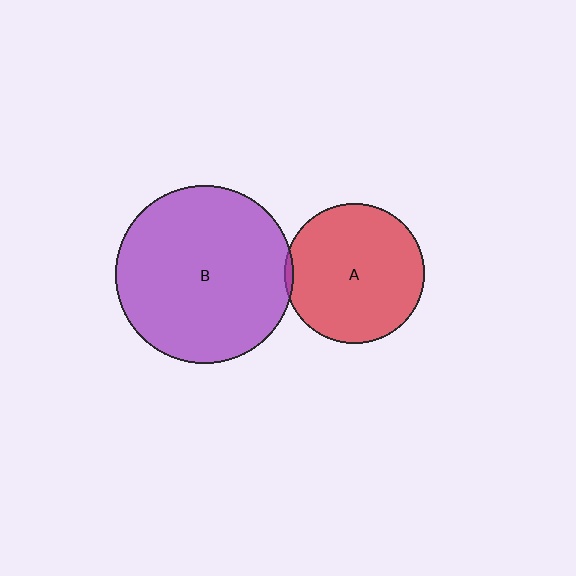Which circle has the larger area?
Circle B (purple).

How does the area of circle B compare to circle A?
Approximately 1.6 times.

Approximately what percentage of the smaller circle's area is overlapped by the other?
Approximately 5%.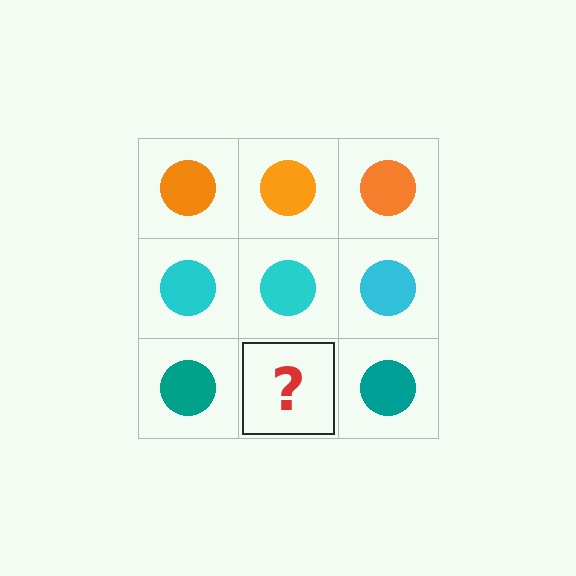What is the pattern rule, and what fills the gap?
The rule is that each row has a consistent color. The gap should be filled with a teal circle.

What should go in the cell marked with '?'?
The missing cell should contain a teal circle.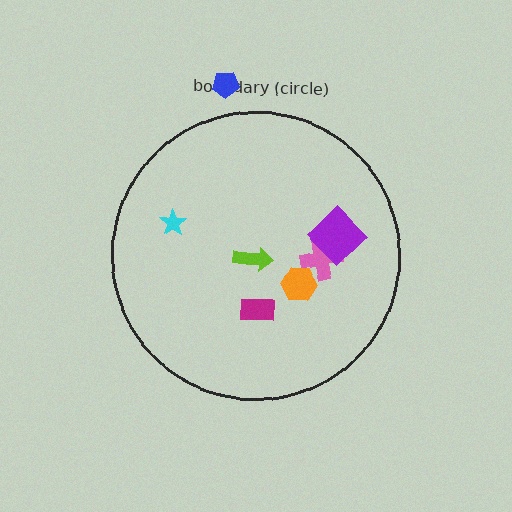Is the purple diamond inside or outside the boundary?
Inside.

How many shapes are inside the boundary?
6 inside, 1 outside.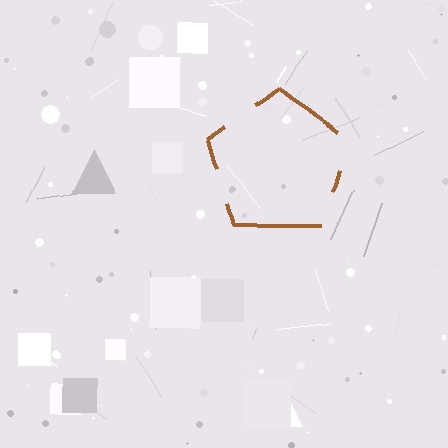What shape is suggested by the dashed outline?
The dashed outline suggests a pentagon.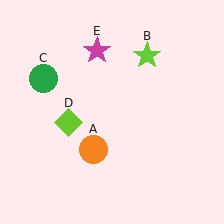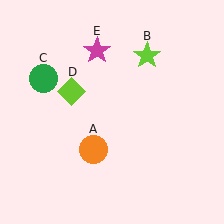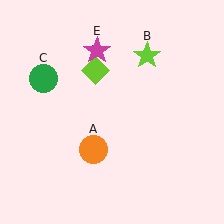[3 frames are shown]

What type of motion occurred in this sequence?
The lime diamond (object D) rotated clockwise around the center of the scene.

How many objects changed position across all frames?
1 object changed position: lime diamond (object D).